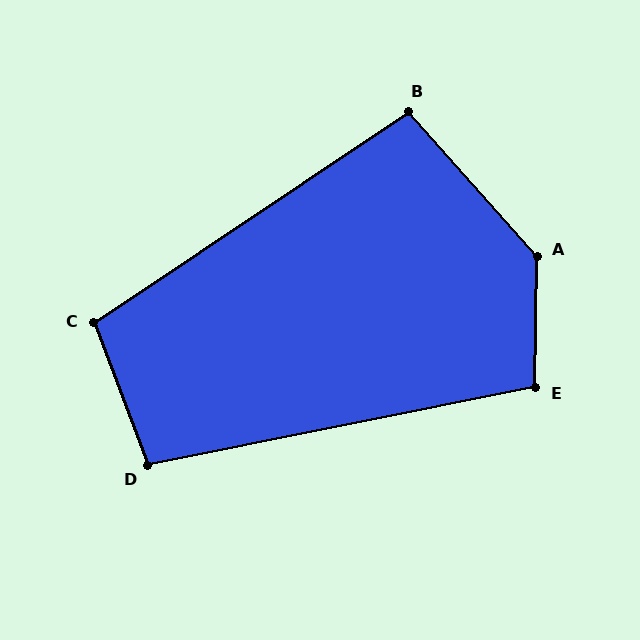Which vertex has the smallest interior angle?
B, at approximately 98 degrees.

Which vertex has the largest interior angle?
A, at approximately 138 degrees.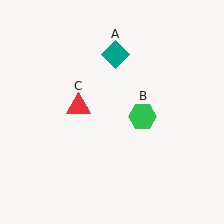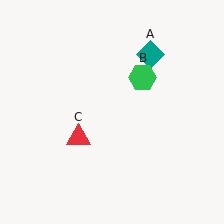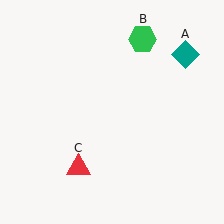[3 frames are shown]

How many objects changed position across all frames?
3 objects changed position: teal diamond (object A), green hexagon (object B), red triangle (object C).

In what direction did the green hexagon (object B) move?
The green hexagon (object B) moved up.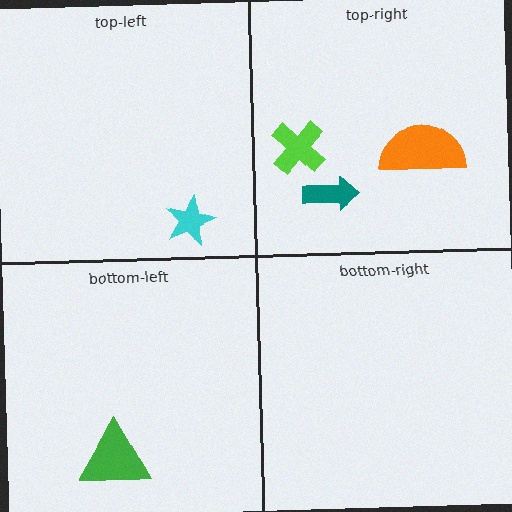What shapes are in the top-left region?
The cyan star.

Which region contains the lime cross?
The top-right region.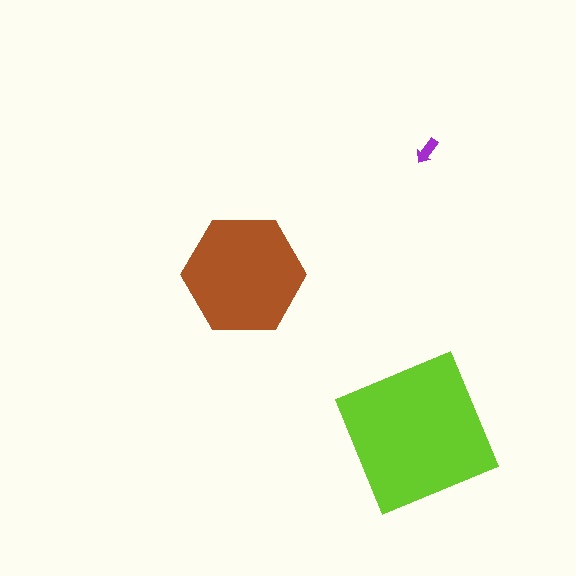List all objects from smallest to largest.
The purple arrow, the brown hexagon, the lime square.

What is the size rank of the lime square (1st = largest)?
1st.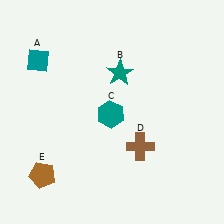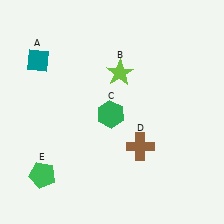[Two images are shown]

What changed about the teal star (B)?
In Image 1, B is teal. In Image 2, it changed to lime.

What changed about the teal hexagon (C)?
In Image 1, C is teal. In Image 2, it changed to green.